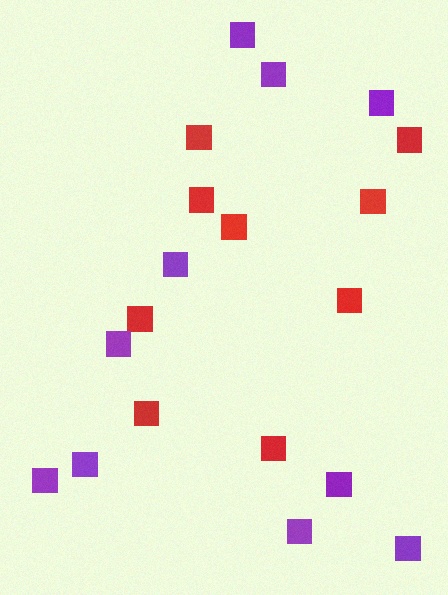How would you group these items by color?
There are 2 groups: one group of red squares (9) and one group of purple squares (10).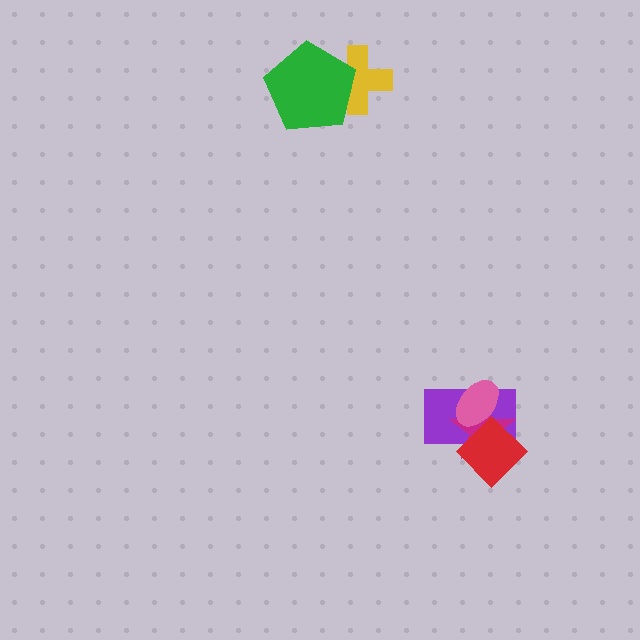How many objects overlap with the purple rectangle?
3 objects overlap with the purple rectangle.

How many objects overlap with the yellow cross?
1 object overlaps with the yellow cross.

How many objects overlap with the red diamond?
3 objects overlap with the red diamond.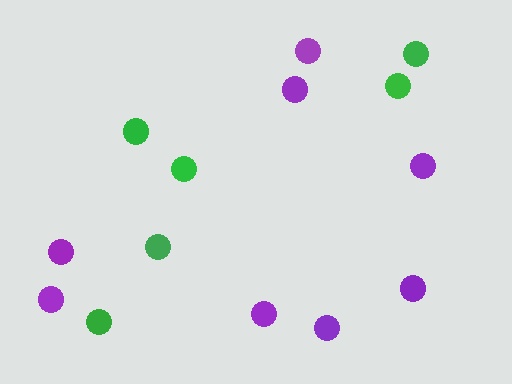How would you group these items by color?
There are 2 groups: one group of green circles (6) and one group of purple circles (8).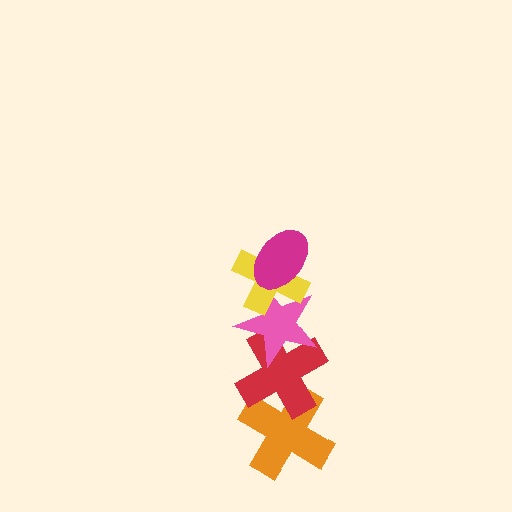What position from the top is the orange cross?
The orange cross is 5th from the top.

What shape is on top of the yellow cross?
The magenta ellipse is on top of the yellow cross.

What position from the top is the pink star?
The pink star is 3rd from the top.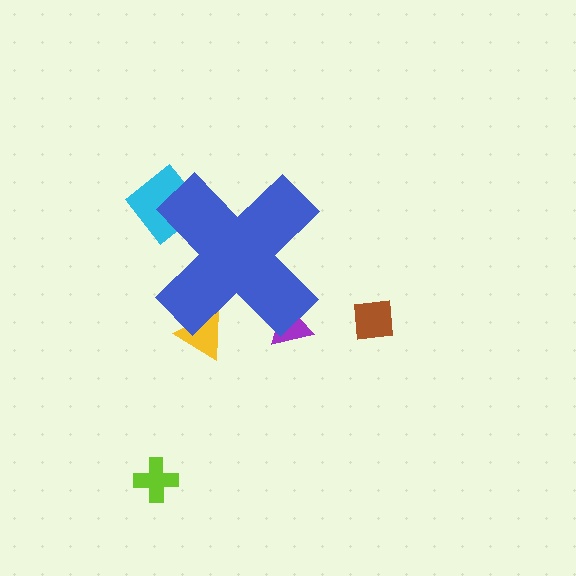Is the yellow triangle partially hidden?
Yes, the yellow triangle is partially hidden behind the blue cross.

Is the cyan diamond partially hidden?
Yes, the cyan diamond is partially hidden behind the blue cross.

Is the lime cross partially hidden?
No, the lime cross is fully visible.